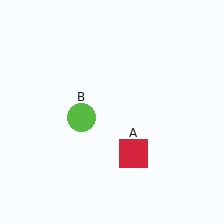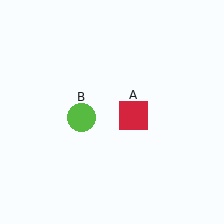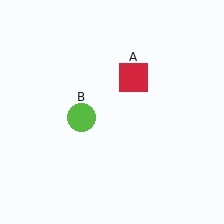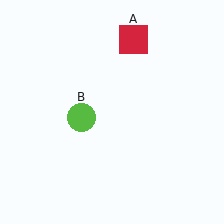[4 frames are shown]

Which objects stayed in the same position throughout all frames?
Lime circle (object B) remained stationary.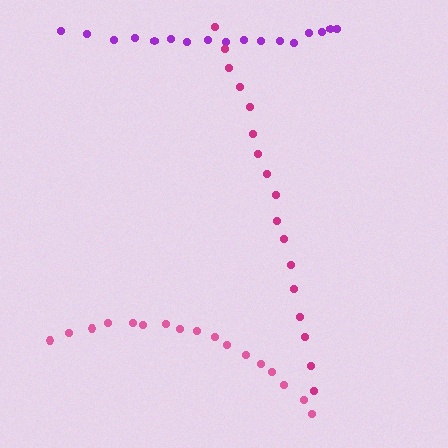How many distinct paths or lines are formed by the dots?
There are 3 distinct paths.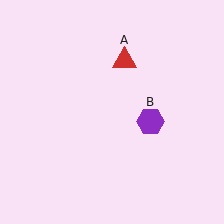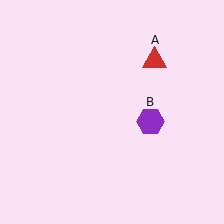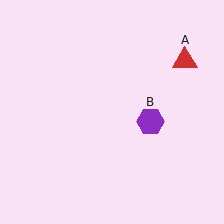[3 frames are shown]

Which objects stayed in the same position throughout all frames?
Purple hexagon (object B) remained stationary.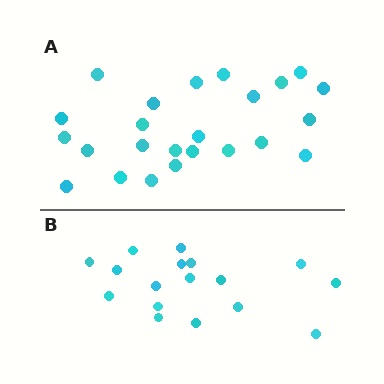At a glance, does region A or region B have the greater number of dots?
Region A (the top region) has more dots.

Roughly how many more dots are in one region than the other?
Region A has roughly 8 or so more dots than region B.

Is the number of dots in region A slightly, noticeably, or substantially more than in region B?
Region A has noticeably more, but not dramatically so. The ratio is roughly 1.4 to 1.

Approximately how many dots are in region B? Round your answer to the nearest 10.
About 20 dots. (The exact count is 17, which rounds to 20.)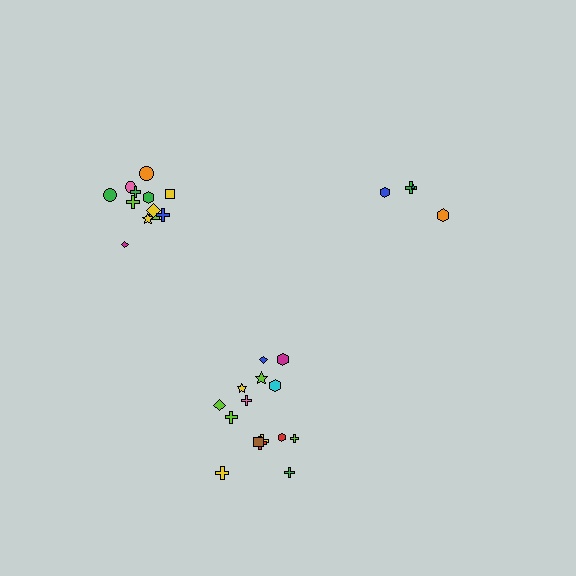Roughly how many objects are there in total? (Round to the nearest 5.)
Roughly 30 objects in total.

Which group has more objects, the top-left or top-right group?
The top-left group.